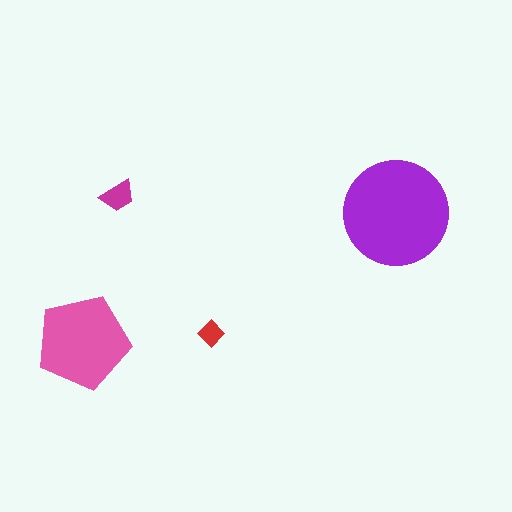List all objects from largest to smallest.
The purple circle, the pink pentagon, the magenta trapezoid, the red diamond.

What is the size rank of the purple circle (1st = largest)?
1st.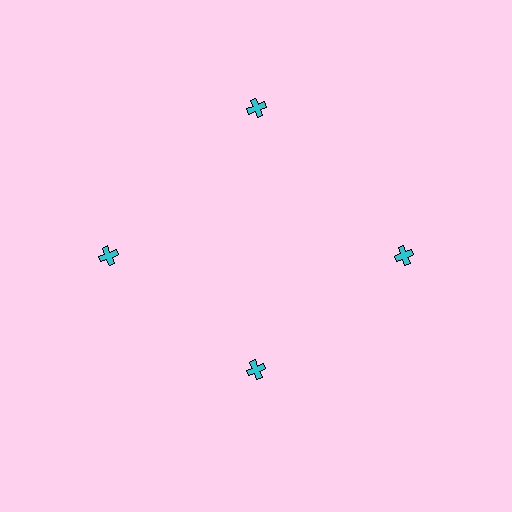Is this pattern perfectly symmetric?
No. The 4 cyan crosses are arranged in a ring, but one element near the 6 o'clock position is pulled inward toward the center, breaking the 4-fold rotational symmetry.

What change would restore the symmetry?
The symmetry would be restored by moving it outward, back onto the ring so that all 4 crosses sit at equal angles and equal distance from the center.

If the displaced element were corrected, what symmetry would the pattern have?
It would have 4-fold rotational symmetry — the pattern would map onto itself every 90 degrees.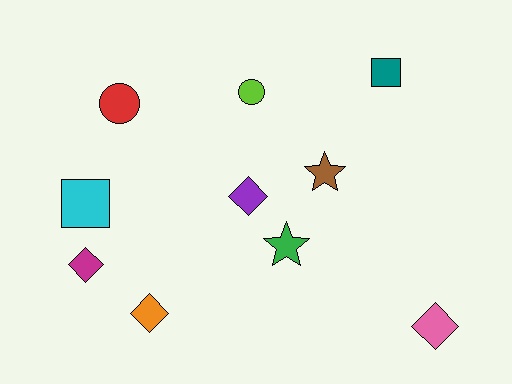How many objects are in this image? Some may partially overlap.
There are 10 objects.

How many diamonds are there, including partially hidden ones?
There are 4 diamonds.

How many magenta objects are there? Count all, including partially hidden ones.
There is 1 magenta object.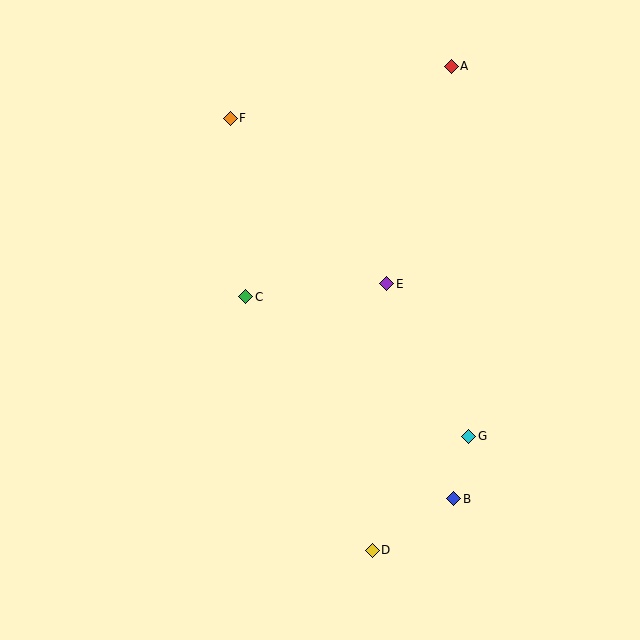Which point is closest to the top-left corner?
Point F is closest to the top-left corner.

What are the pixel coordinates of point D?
Point D is at (372, 550).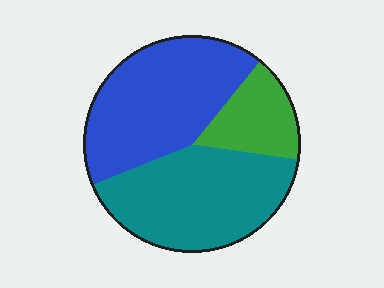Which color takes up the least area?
Green, at roughly 15%.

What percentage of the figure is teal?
Teal covers 41% of the figure.